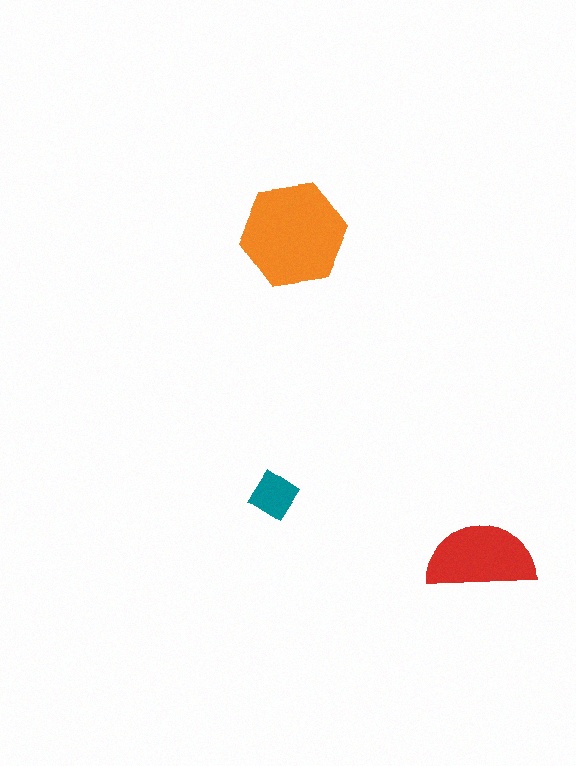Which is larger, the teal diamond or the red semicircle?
The red semicircle.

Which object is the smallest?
The teal diamond.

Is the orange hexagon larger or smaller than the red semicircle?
Larger.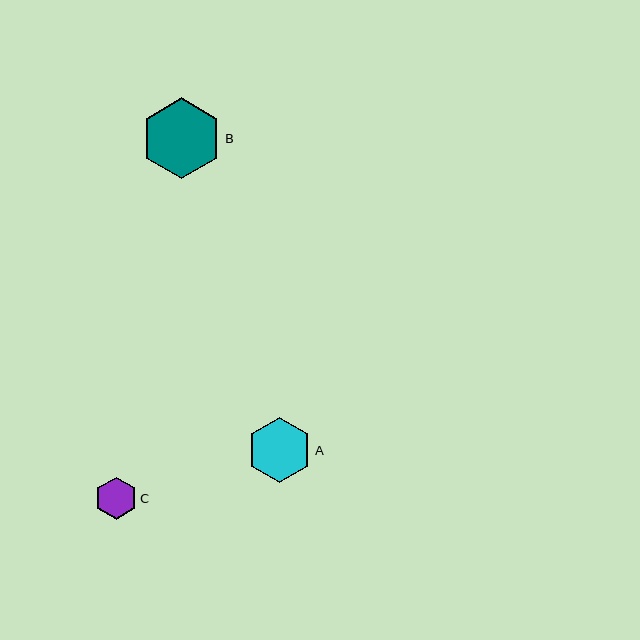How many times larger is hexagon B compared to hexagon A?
Hexagon B is approximately 1.3 times the size of hexagon A.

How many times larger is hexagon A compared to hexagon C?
Hexagon A is approximately 1.5 times the size of hexagon C.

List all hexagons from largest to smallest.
From largest to smallest: B, A, C.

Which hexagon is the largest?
Hexagon B is the largest with a size of approximately 81 pixels.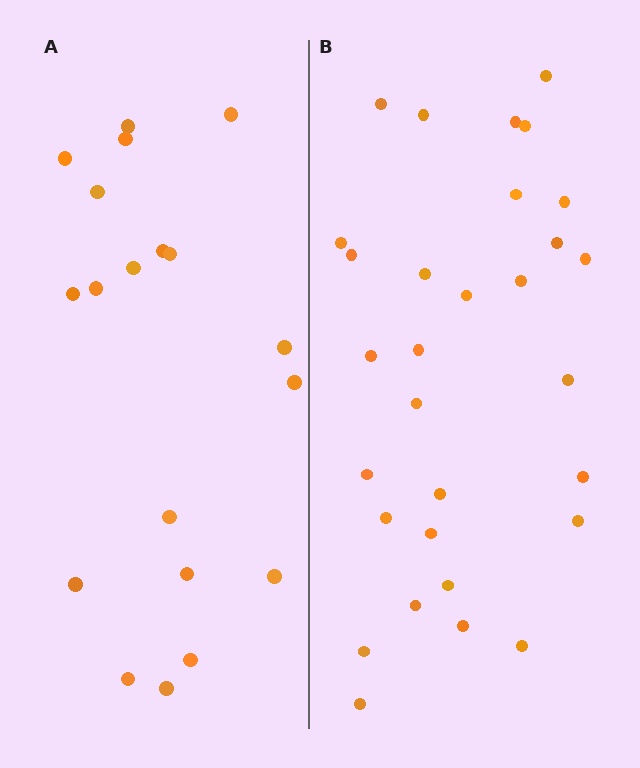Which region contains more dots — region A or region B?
Region B (the right region) has more dots.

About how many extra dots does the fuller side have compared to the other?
Region B has roughly 12 or so more dots than region A.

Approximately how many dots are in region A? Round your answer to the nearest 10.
About 20 dots. (The exact count is 19, which rounds to 20.)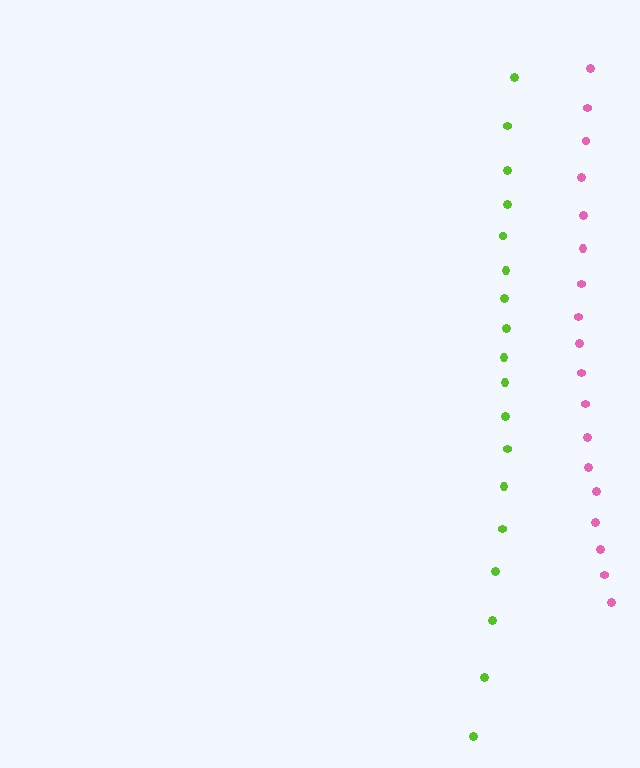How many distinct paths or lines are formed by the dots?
There are 2 distinct paths.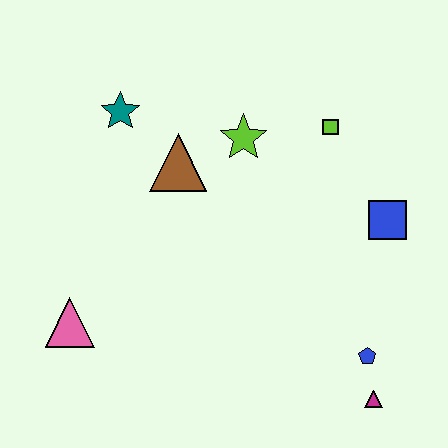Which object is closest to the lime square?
The lime star is closest to the lime square.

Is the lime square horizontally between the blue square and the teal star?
Yes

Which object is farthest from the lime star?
The magenta triangle is farthest from the lime star.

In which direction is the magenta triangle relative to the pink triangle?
The magenta triangle is to the right of the pink triangle.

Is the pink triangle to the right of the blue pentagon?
No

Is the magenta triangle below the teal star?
Yes